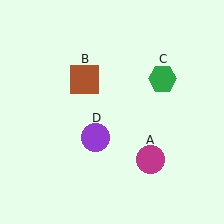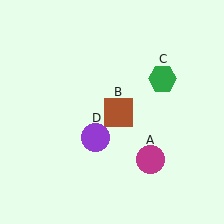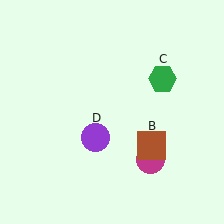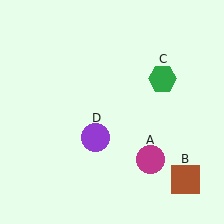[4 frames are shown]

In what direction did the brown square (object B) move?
The brown square (object B) moved down and to the right.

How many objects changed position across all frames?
1 object changed position: brown square (object B).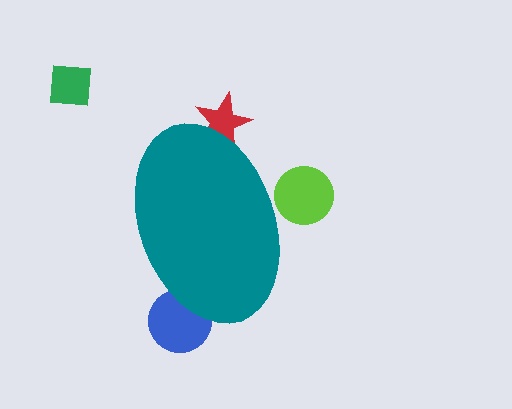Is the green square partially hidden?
No, the green square is fully visible.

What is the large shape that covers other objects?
A teal ellipse.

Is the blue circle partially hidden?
Yes, the blue circle is partially hidden behind the teal ellipse.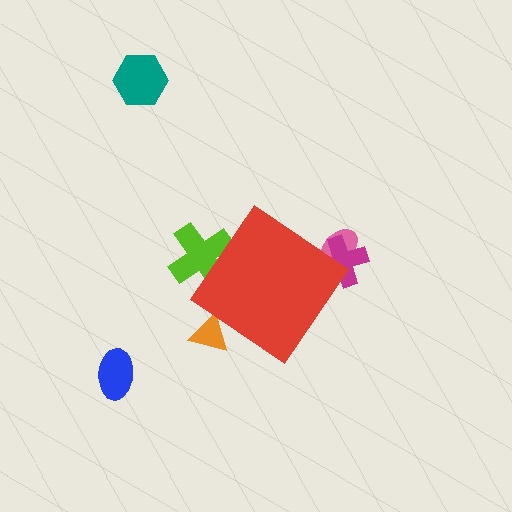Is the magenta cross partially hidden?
Yes, the magenta cross is partially hidden behind the red diamond.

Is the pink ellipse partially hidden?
Yes, the pink ellipse is partially hidden behind the red diamond.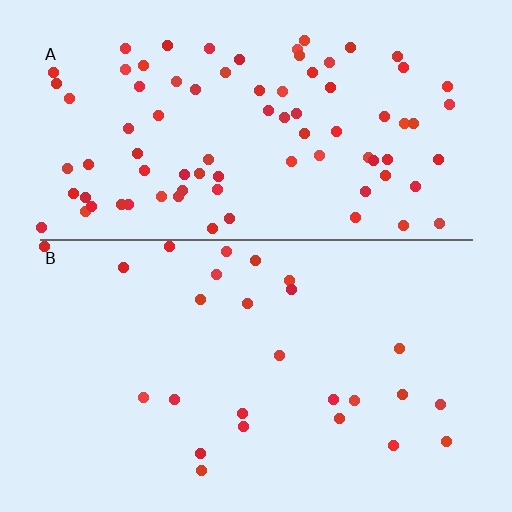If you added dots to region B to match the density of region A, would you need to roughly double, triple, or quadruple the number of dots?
Approximately triple.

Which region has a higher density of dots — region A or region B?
A (the top).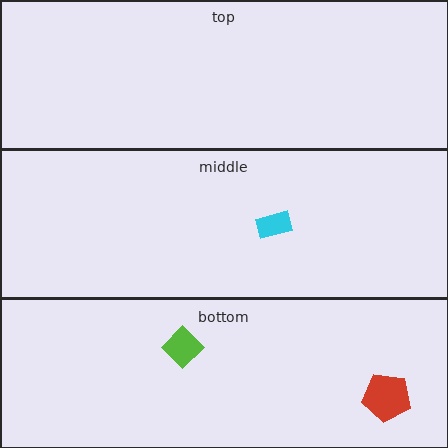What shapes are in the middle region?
The cyan rectangle.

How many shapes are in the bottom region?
2.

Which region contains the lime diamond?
The bottom region.